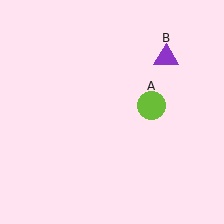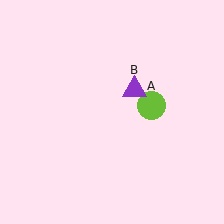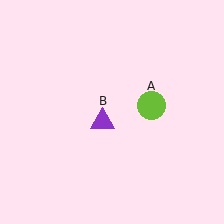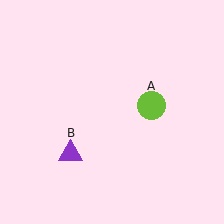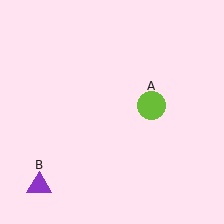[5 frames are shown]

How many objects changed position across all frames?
1 object changed position: purple triangle (object B).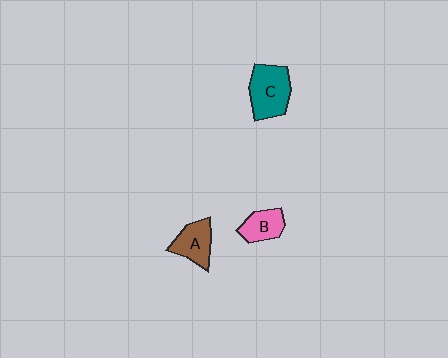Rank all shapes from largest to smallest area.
From largest to smallest: C (teal), A (brown), B (pink).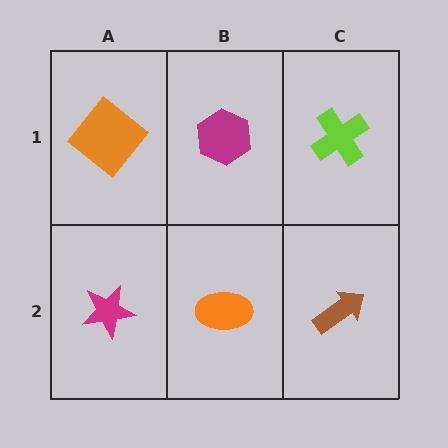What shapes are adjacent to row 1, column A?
A magenta star (row 2, column A), a magenta hexagon (row 1, column B).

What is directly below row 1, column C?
A brown arrow.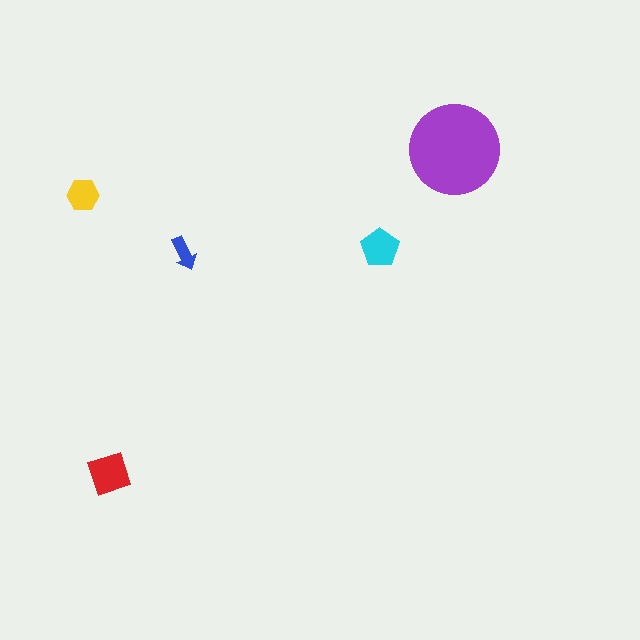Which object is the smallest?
The blue arrow.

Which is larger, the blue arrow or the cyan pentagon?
The cyan pentagon.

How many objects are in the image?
There are 5 objects in the image.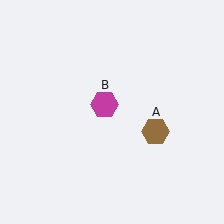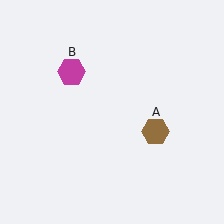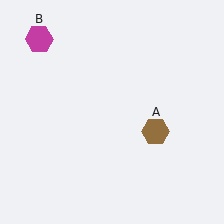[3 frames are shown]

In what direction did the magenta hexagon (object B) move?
The magenta hexagon (object B) moved up and to the left.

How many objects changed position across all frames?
1 object changed position: magenta hexagon (object B).